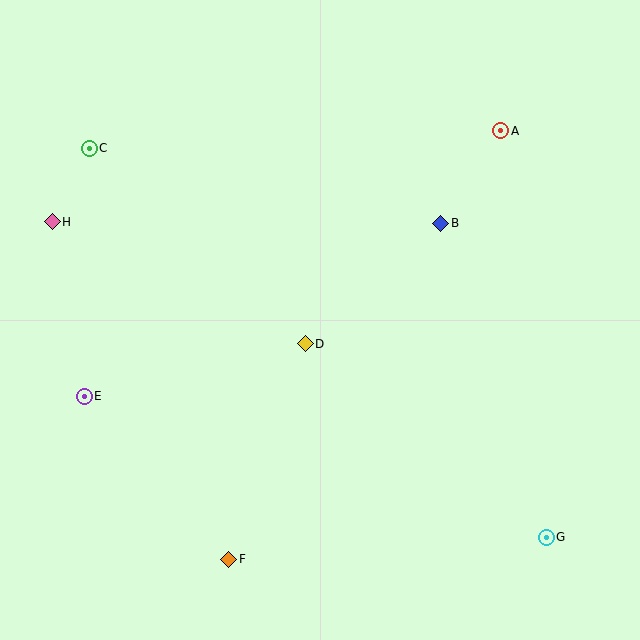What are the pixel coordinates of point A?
Point A is at (501, 131).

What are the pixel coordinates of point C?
Point C is at (89, 148).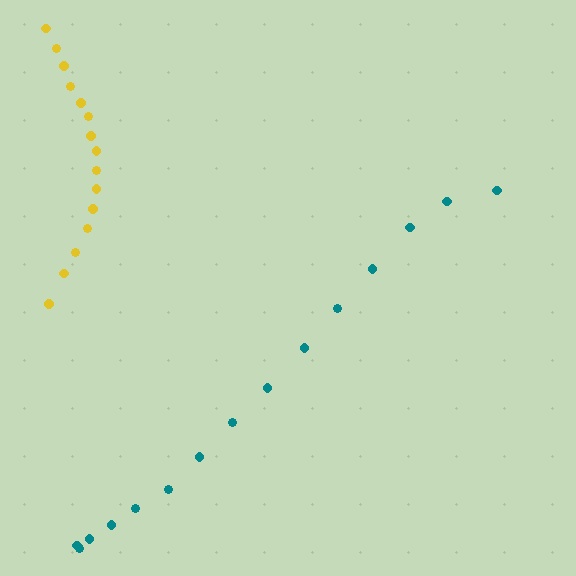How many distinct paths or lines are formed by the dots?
There are 2 distinct paths.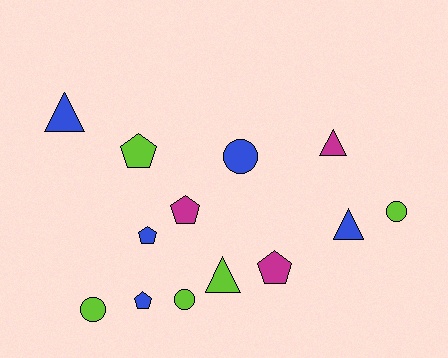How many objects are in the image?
There are 13 objects.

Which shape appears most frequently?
Pentagon, with 5 objects.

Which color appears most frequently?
Blue, with 5 objects.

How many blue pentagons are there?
There are 2 blue pentagons.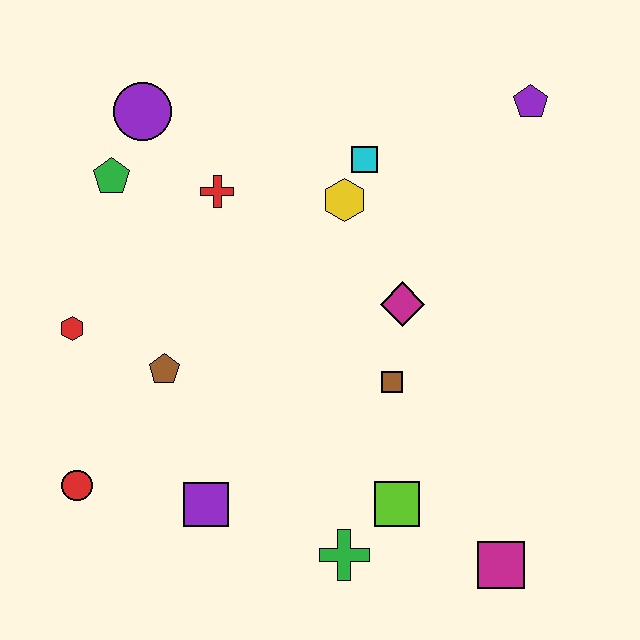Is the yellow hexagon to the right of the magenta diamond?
No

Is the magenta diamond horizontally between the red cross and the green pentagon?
No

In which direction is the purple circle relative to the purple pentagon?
The purple circle is to the left of the purple pentagon.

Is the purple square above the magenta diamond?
No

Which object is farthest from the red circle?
The purple pentagon is farthest from the red circle.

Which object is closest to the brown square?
The magenta diamond is closest to the brown square.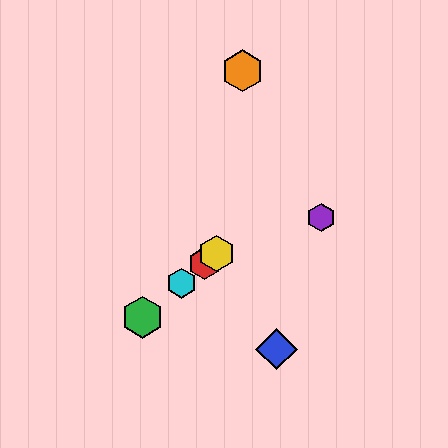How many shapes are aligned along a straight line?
4 shapes (the red hexagon, the green hexagon, the yellow hexagon, the cyan hexagon) are aligned along a straight line.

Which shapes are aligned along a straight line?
The red hexagon, the green hexagon, the yellow hexagon, the cyan hexagon are aligned along a straight line.